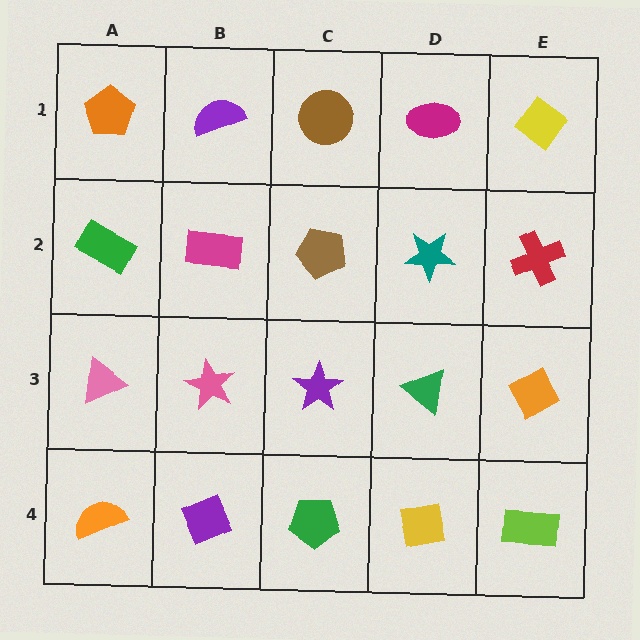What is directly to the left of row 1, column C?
A purple semicircle.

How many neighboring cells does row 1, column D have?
3.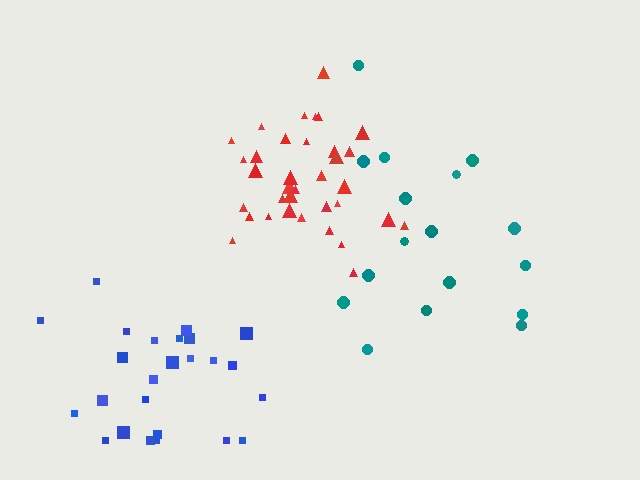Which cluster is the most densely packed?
Red.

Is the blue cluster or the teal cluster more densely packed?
Blue.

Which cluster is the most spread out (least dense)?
Teal.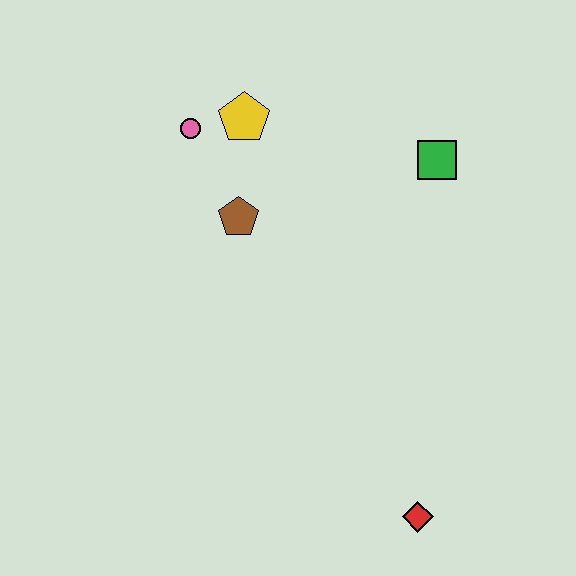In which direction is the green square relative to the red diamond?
The green square is above the red diamond.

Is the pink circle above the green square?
Yes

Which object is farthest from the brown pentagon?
The red diamond is farthest from the brown pentagon.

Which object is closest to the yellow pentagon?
The pink circle is closest to the yellow pentagon.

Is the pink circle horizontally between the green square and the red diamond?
No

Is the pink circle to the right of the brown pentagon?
No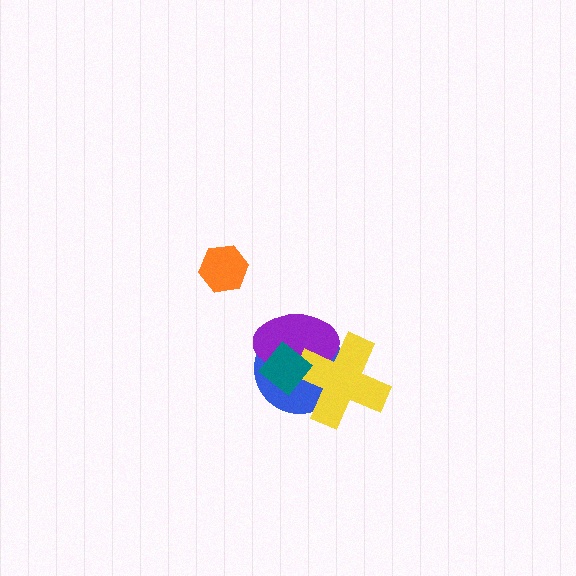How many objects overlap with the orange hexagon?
0 objects overlap with the orange hexagon.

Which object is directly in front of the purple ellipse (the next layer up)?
The yellow cross is directly in front of the purple ellipse.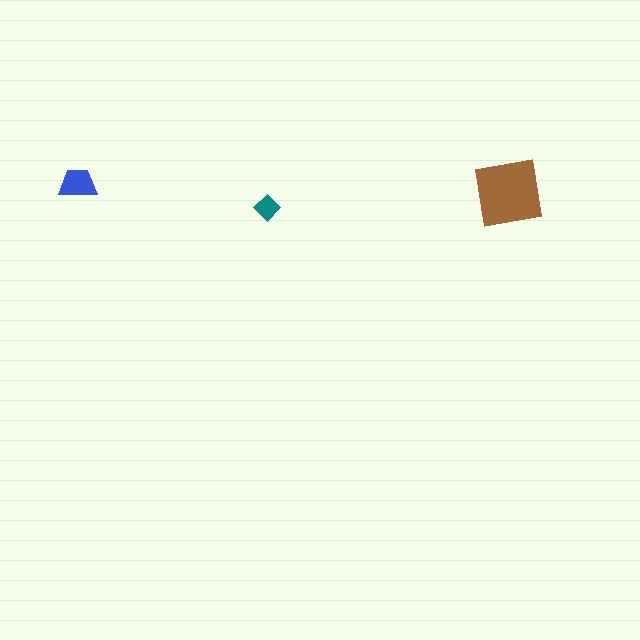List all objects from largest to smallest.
The brown square, the blue trapezoid, the teal diamond.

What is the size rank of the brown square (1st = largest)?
1st.